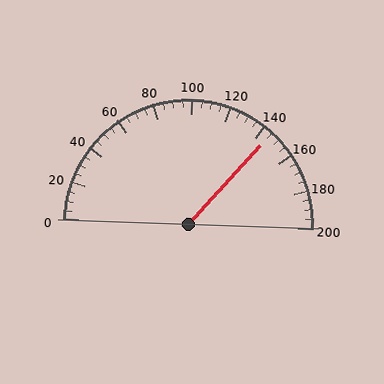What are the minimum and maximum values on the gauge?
The gauge ranges from 0 to 200.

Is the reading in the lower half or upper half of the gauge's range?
The reading is in the upper half of the range (0 to 200).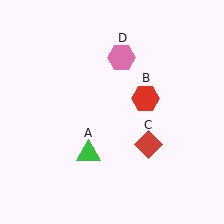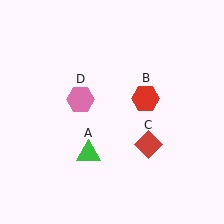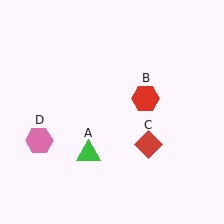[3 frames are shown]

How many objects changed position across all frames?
1 object changed position: pink hexagon (object D).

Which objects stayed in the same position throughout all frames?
Green triangle (object A) and red hexagon (object B) and red diamond (object C) remained stationary.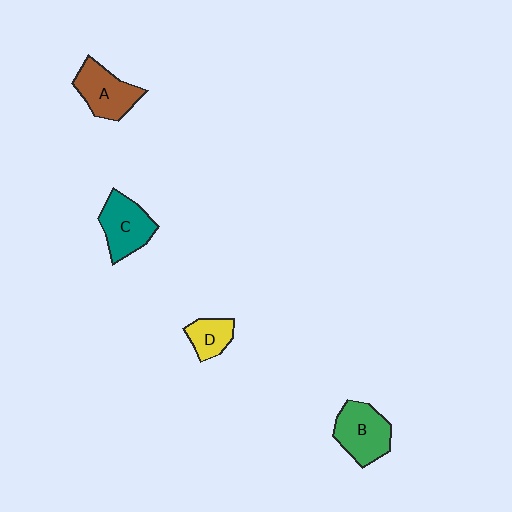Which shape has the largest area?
Shape B (green).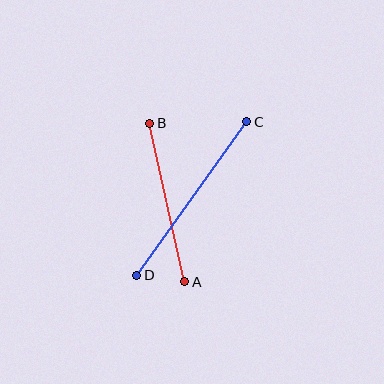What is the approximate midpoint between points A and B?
The midpoint is at approximately (167, 203) pixels.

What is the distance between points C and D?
The distance is approximately 189 pixels.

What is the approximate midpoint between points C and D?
The midpoint is at approximately (192, 198) pixels.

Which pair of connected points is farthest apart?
Points C and D are farthest apart.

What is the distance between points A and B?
The distance is approximately 163 pixels.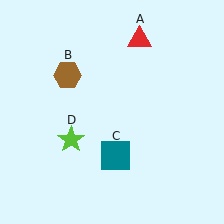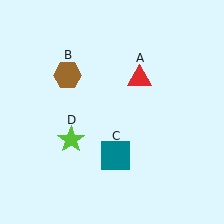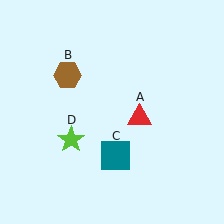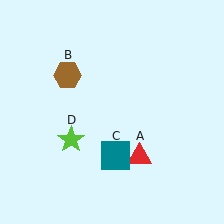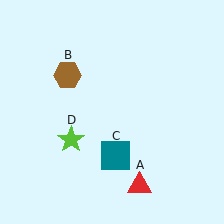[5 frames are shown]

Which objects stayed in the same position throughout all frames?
Brown hexagon (object B) and teal square (object C) and lime star (object D) remained stationary.